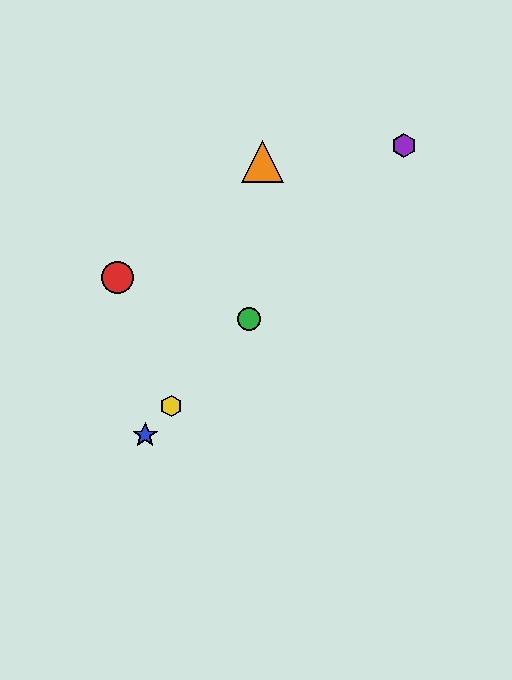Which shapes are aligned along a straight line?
The blue star, the green circle, the yellow hexagon, the purple hexagon are aligned along a straight line.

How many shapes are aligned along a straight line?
4 shapes (the blue star, the green circle, the yellow hexagon, the purple hexagon) are aligned along a straight line.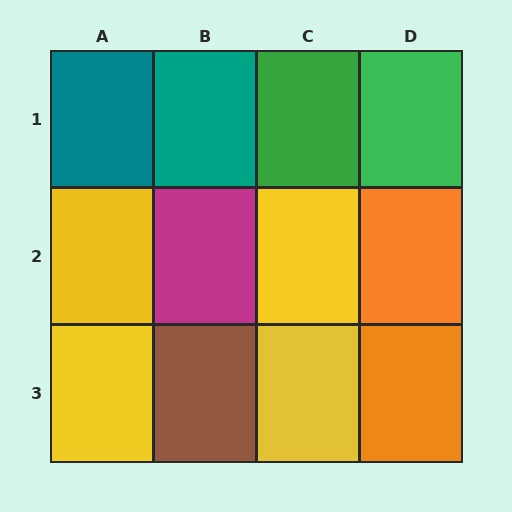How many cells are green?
2 cells are green.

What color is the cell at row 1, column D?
Green.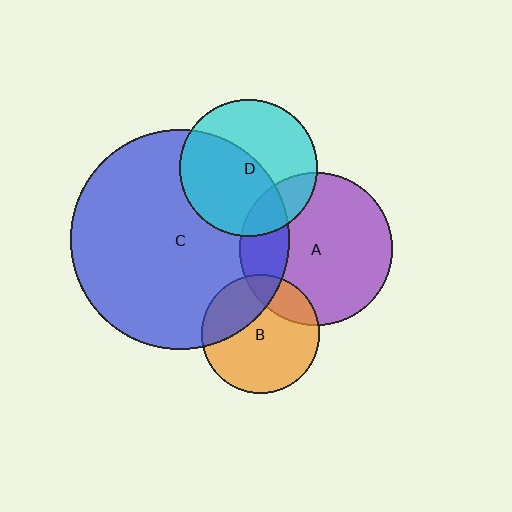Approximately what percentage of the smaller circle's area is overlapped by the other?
Approximately 20%.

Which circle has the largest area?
Circle C (blue).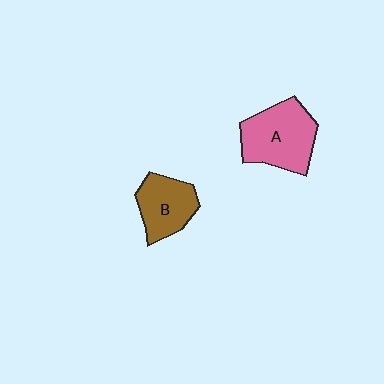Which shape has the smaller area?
Shape B (brown).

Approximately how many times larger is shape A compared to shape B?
Approximately 1.4 times.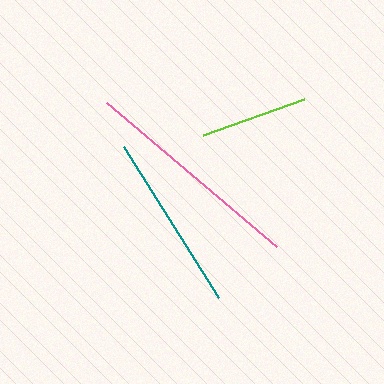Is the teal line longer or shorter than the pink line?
The pink line is longer than the teal line.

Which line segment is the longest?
The pink line is the longest at approximately 222 pixels.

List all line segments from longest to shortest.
From longest to shortest: pink, teal, lime.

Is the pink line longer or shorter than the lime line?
The pink line is longer than the lime line.